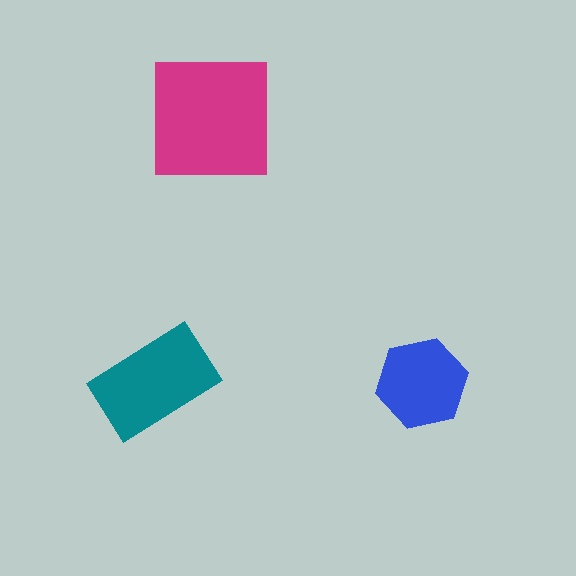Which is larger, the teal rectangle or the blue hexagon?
The teal rectangle.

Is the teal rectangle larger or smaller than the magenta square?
Smaller.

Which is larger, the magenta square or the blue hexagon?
The magenta square.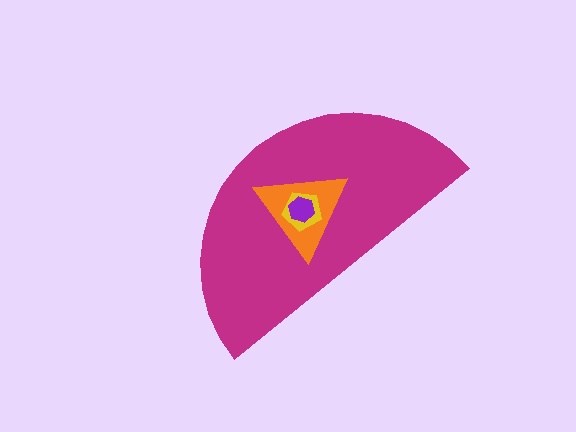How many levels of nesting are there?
4.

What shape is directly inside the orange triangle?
The yellow pentagon.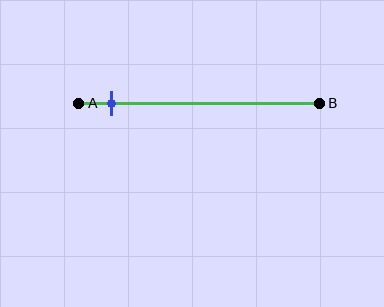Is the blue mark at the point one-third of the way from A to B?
No, the mark is at about 15% from A, not at the 33% one-third point.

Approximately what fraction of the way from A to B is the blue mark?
The blue mark is approximately 15% of the way from A to B.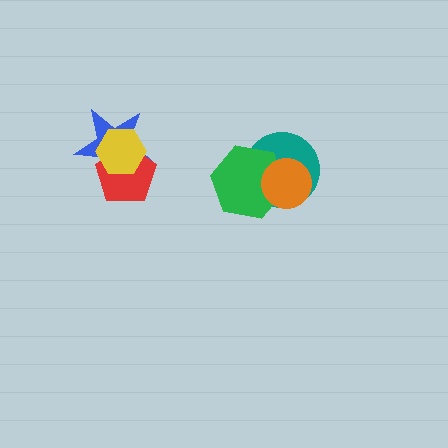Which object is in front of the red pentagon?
The yellow hexagon is in front of the red pentagon.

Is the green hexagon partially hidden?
Yes, it is partially covered by another shape.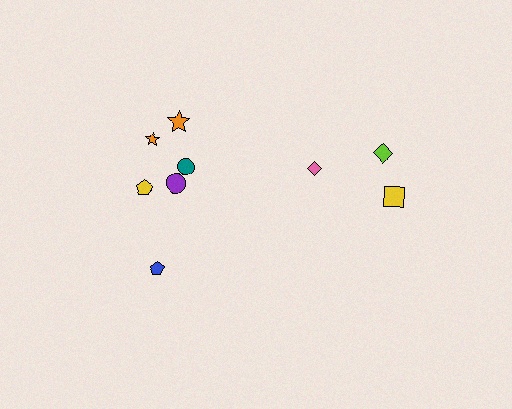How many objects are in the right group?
There are 3 objects.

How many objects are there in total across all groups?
There are 9 objects.